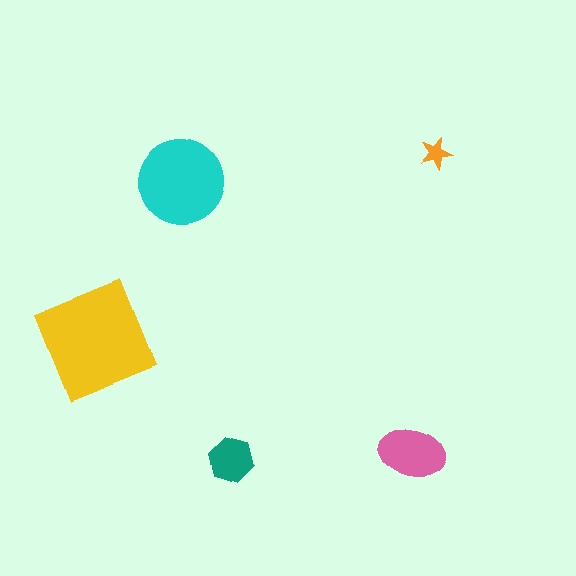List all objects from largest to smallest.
The yellow square, the cyan circle, the pink ellipse, the teal hexagon, the orange star.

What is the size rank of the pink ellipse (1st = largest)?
3rd.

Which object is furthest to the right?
The orange star is rightmost.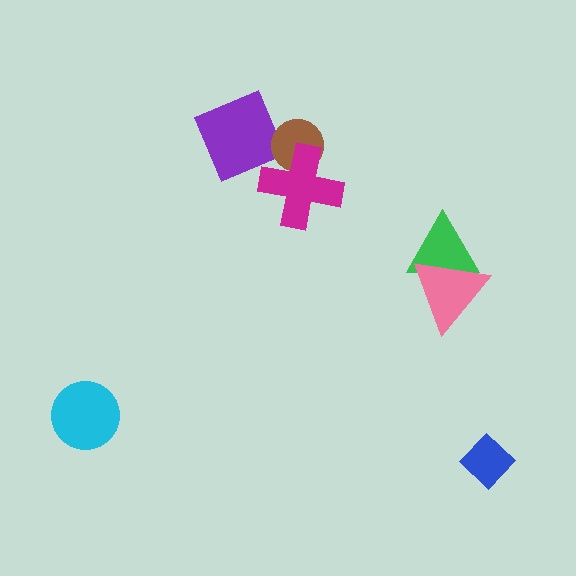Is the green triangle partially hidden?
Yes, it is partially covered by another shape.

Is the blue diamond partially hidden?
No, no other shape covers it.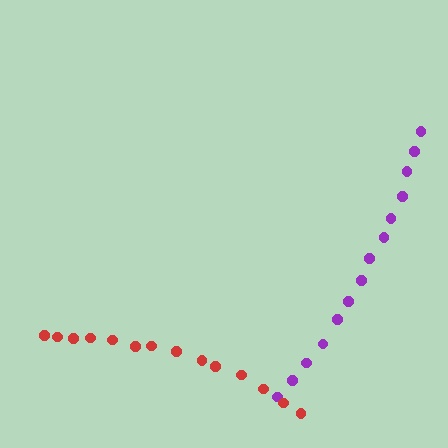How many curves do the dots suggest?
There are 2 distinct paths.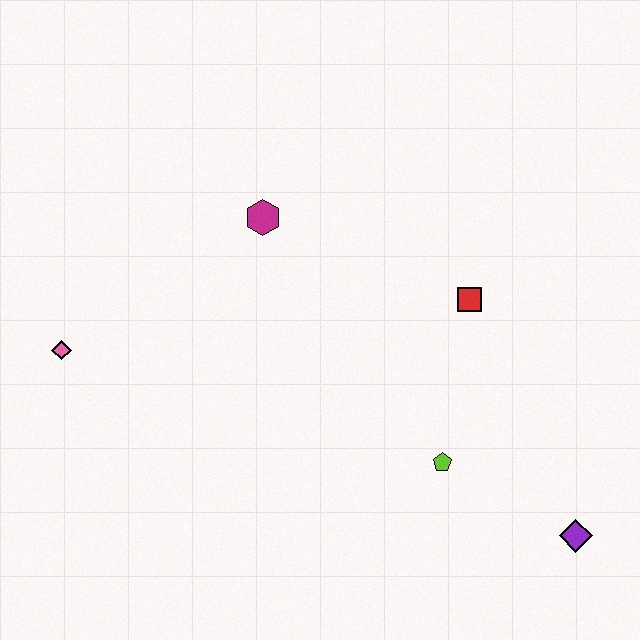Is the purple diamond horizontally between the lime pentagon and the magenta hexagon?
No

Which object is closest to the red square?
The lime pentagon is closest to the red square.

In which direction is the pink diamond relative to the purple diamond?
The pink diamond is to the left of the purple diamond.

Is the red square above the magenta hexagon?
No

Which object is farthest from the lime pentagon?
The pink diamond is farthest from the lime pentagon.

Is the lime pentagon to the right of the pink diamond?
Yes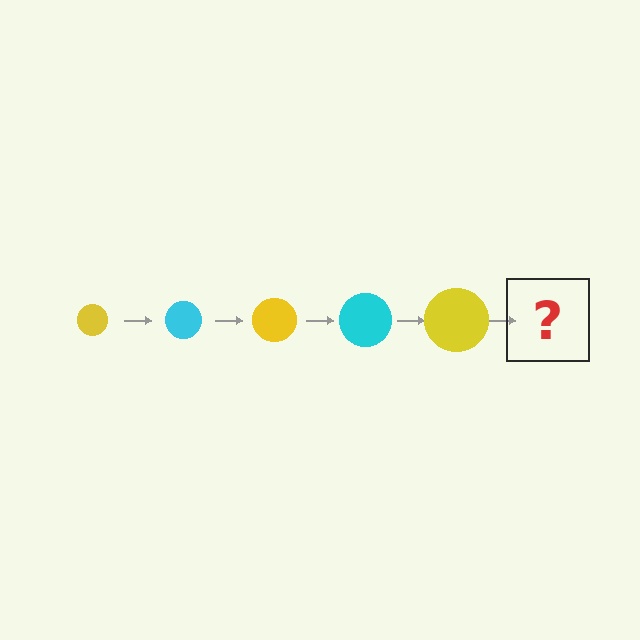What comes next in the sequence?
The next element should be a cyan circle, larger than the previous one.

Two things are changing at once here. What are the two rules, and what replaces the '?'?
The two rules are that the circle grows larger each step and the color cycles through yellow and cyan. The '?' should be a cyan circle, larger than the previous one.